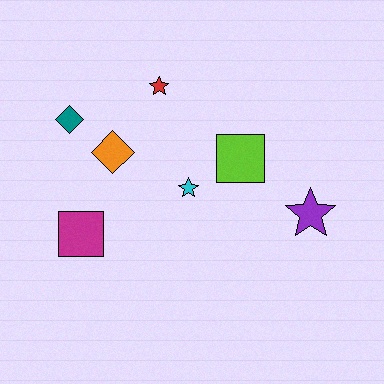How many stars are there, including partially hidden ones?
There are 3 stars.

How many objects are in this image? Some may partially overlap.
There are 7 objects.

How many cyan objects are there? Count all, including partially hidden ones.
There is 1 cyan object.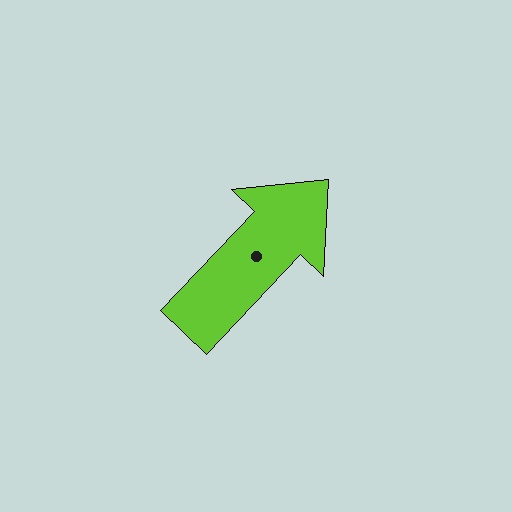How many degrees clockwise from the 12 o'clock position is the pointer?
Approximately 43 degrees.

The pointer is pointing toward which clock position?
Roughly 1 o'clock.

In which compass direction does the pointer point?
Northeast.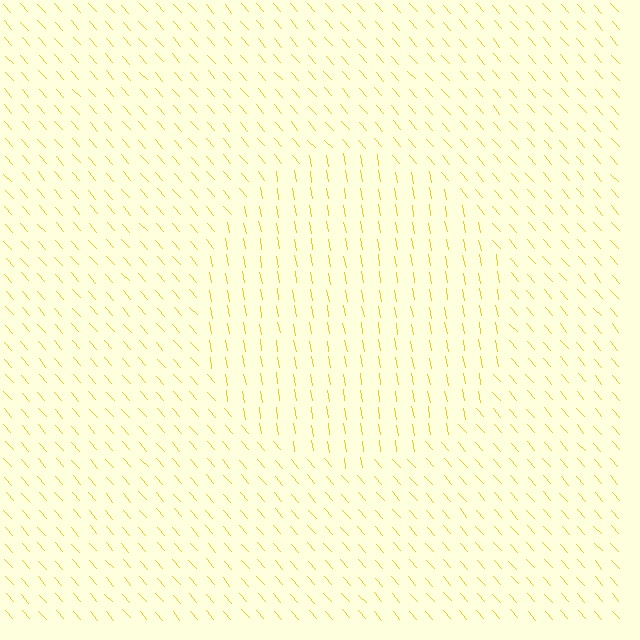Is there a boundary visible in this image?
Yes, there is a texture boundary formed by a change in line orientation.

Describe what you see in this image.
The image is filled with small yellow line segments. A circle region in the image has lines oriented differently from the surrounding lines, creating a visible texture boundary.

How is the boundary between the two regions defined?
The boundary is defined purely by a change in line orientation (approximately 31 degrees difference). All lines are the same color and thickness.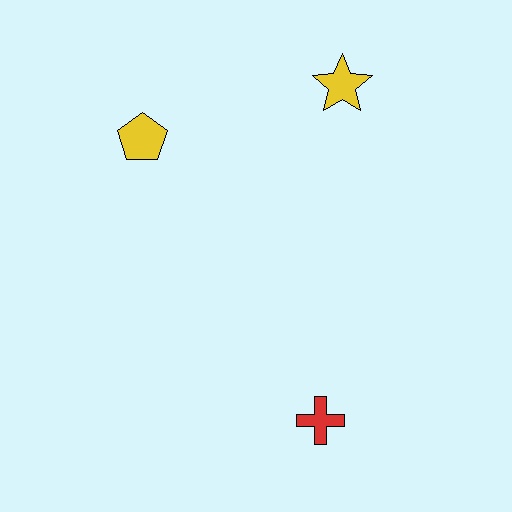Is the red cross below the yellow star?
Yes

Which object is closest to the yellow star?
The yellow pentagon is closest to the yellow star.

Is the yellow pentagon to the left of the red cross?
Yes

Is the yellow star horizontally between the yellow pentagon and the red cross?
No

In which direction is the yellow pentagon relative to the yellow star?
The yellow pentagon is to the left of the yellow star.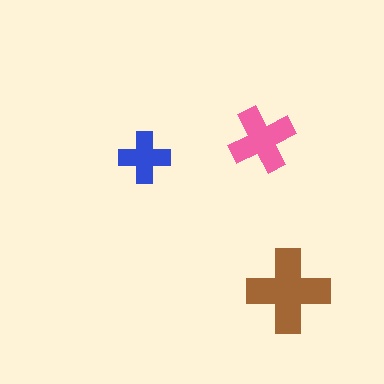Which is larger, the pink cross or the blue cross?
The pink one.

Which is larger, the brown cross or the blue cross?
The brown one.